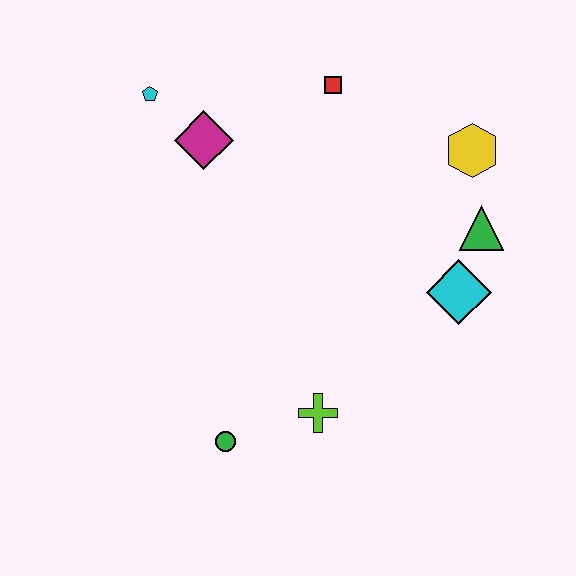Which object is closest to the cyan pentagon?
The magenta diamond is closest to the cyan pentagon.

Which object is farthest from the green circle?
The yellow hexagon is farthest from the green circle.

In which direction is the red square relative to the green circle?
The red square is above the green circle.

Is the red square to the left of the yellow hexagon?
Yes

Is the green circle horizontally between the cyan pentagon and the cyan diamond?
Yes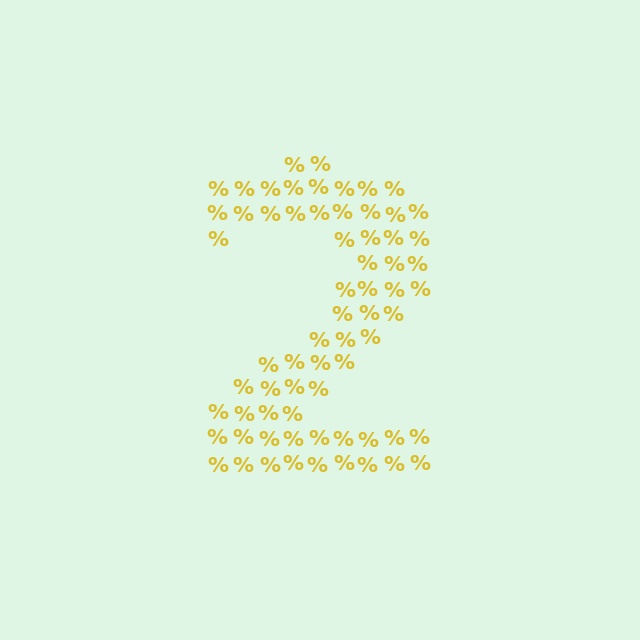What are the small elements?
The small elements are percent signs.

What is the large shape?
The large shape is the digit 2.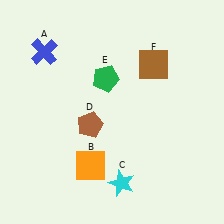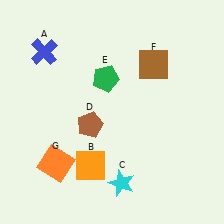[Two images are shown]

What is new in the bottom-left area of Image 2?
An orange square (G) was added in the bottom-left area of Image 2.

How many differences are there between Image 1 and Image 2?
There is 1 difference between the two images.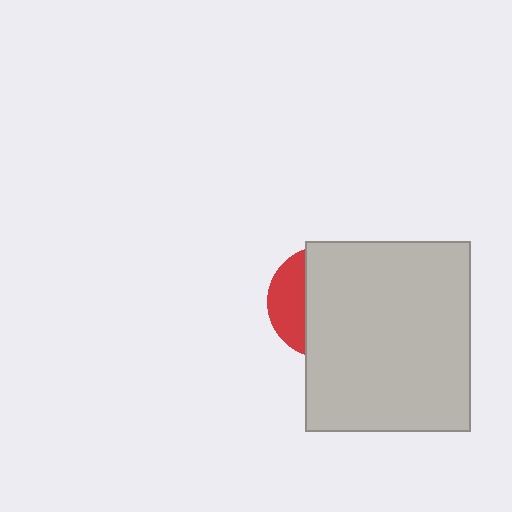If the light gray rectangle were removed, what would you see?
You would see the complete red circle.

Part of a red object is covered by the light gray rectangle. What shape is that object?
It is a circle.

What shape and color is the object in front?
The object in front is a light gray rectangle.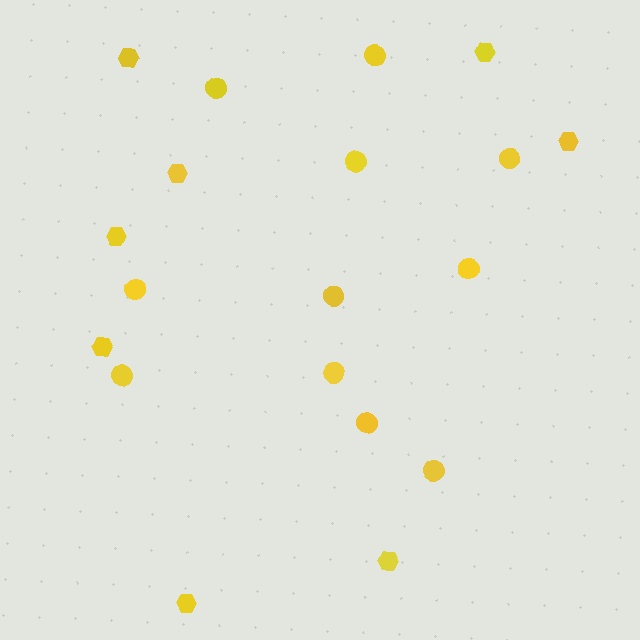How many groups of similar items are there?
There are 2 groups: one group of hexagons (8) and one group of circles (11).